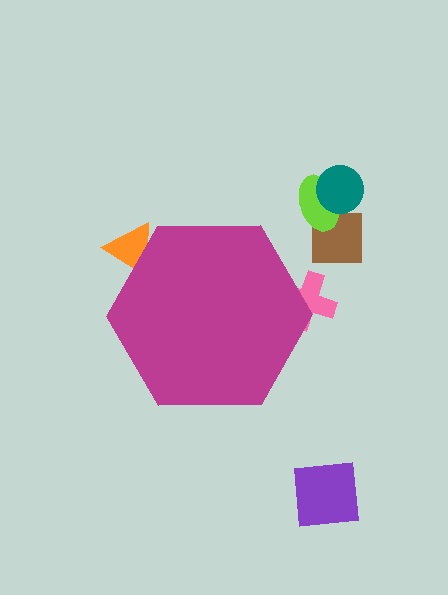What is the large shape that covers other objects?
A magenta hexagon.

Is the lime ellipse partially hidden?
No, the lime ellipse is fully visible.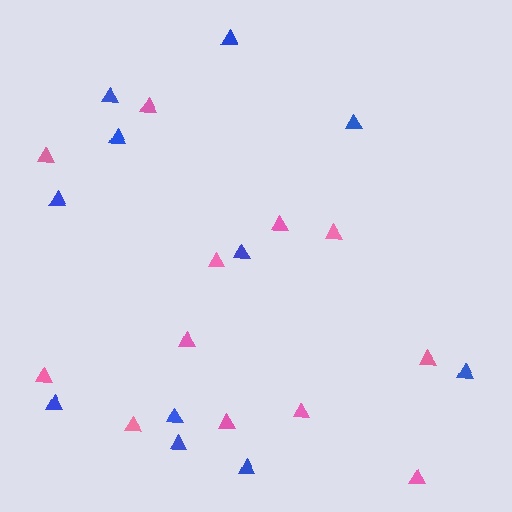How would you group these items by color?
There are 2 groups: one group of pink triangles (12) and one group of blue triangles (11).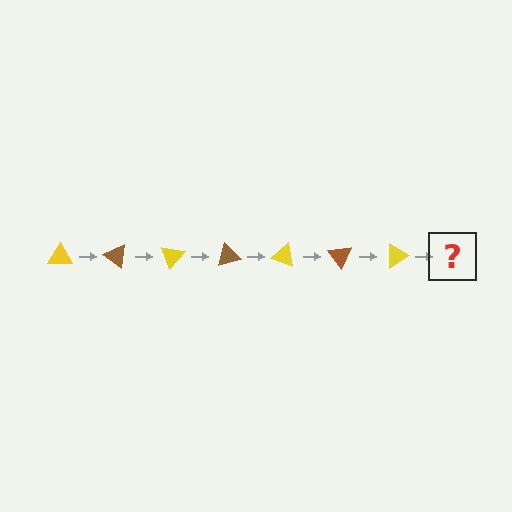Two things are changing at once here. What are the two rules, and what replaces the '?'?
The two rules are that it rotates 35 degrees each step and the color cycles through yellow and brown. The '?' should be a brown triangle, rotated 245 degrees from the start.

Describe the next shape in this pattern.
It should be a brown triangle, rotated 245 degrees from the start.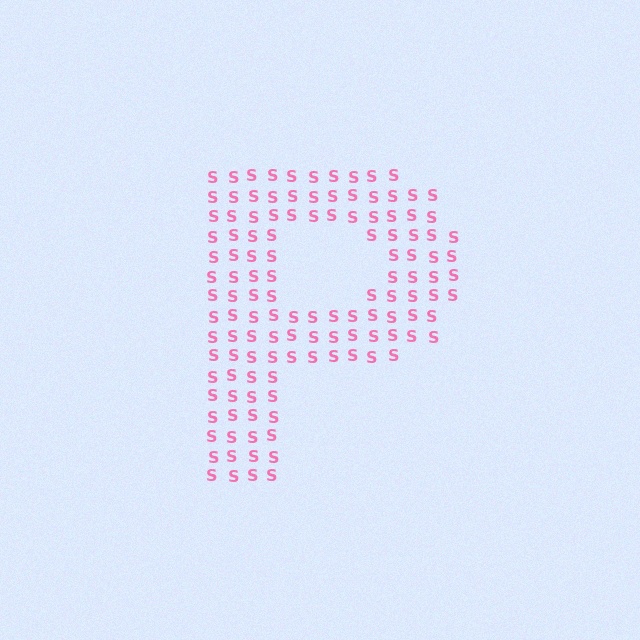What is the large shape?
The large shape is the letter P.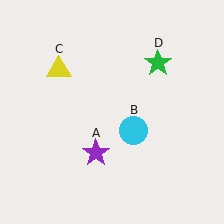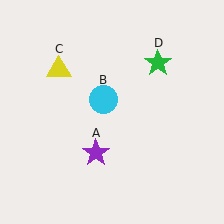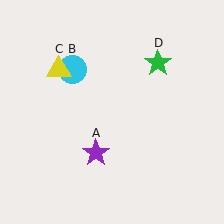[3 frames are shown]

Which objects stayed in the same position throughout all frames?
Purple star (object A) and yellow triangle (object C) and green star (object D) remained stationary.